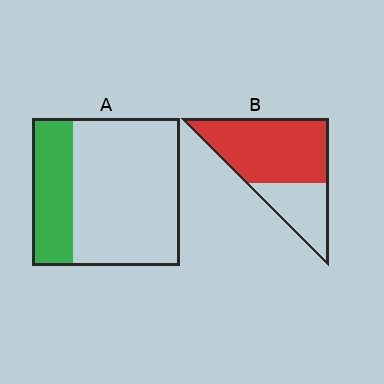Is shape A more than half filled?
No.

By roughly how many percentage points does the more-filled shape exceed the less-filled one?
By roughly 40 percentage points (B over A).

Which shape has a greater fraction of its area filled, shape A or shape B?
Shape B.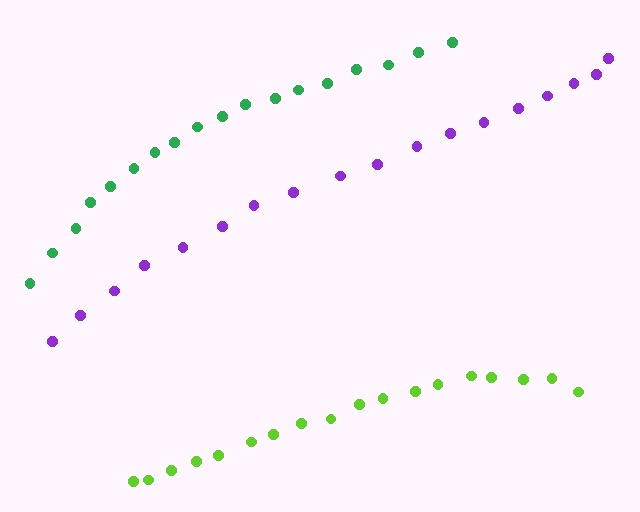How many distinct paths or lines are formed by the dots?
There are 3 distinct paths.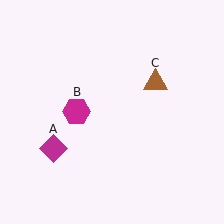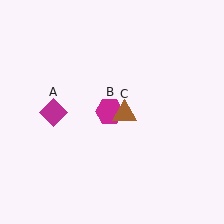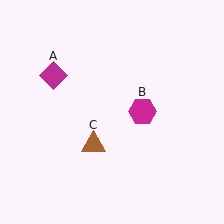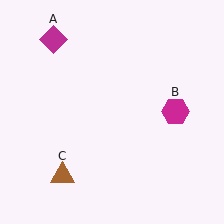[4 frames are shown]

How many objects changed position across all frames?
3 objects changed position: magenta diamond (object A), magenta hexagon (object B), brown triangle (object C).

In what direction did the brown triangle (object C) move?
The brown triangle (object C) moved down and to the left.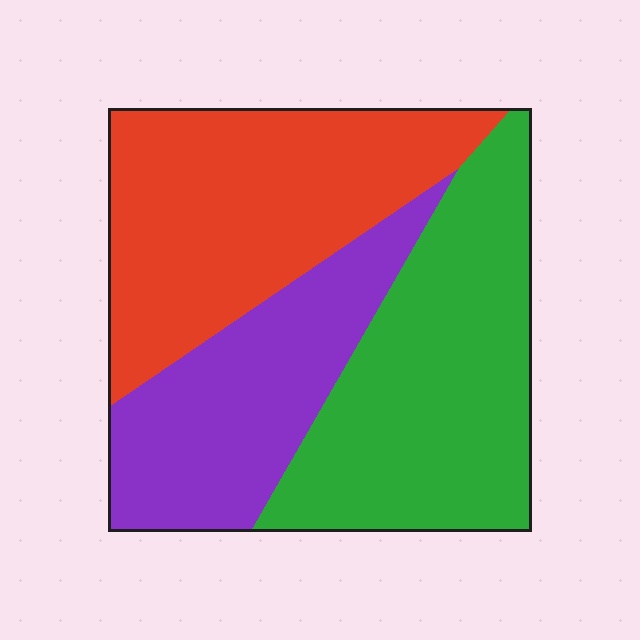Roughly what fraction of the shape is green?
Green takes up about three eighths (3/8) of the shape.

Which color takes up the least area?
Purple, at roughly 25%.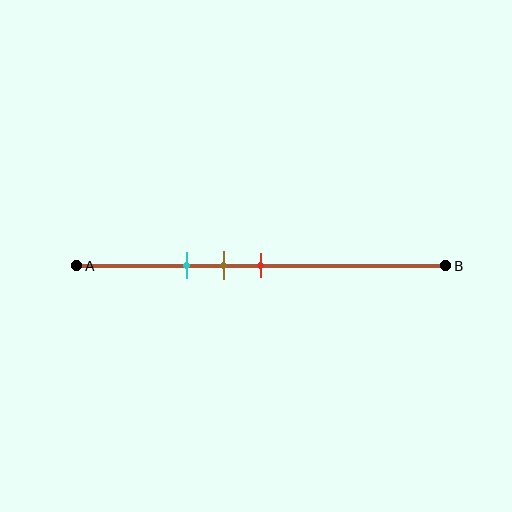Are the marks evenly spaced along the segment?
Yes, the marks are approximately evenly spaced.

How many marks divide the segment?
There are 3 marks dividing the segment.